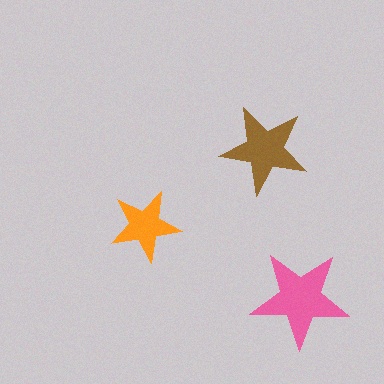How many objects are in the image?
There are 3 objects in the image.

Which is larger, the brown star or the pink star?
The pink one.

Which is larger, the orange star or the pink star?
The pink one.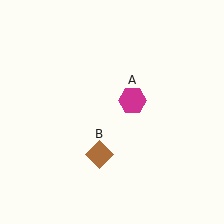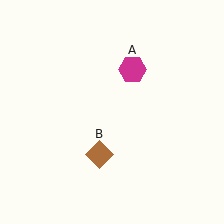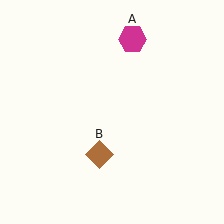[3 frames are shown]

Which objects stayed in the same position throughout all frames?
Brown diamond (object B) remained stationary.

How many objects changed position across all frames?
1 object changed position: magenta hexagon (object A).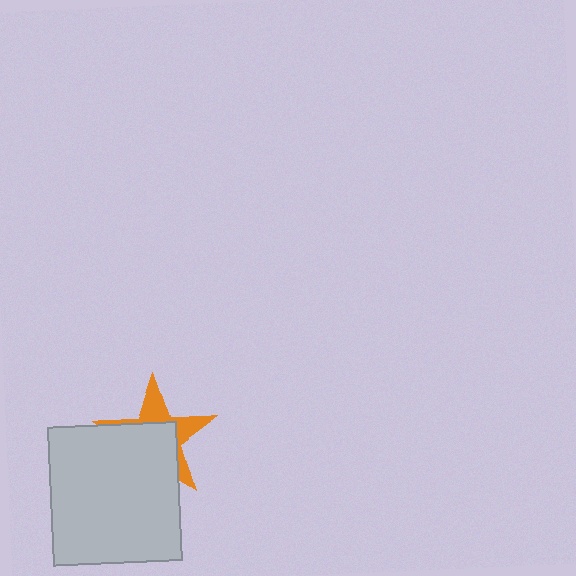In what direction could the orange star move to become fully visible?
The orange star could move toward the upper-right. That would shift it out from behind the light gray rectangle entirely.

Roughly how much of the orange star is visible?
A small part of it is visible (roughly 39%).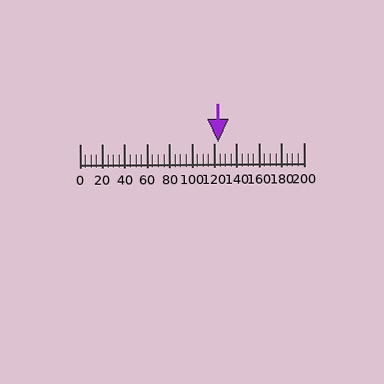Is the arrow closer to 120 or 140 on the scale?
The arrow is closer to 120.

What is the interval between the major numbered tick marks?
The major tick marks are spaced 20 units apart.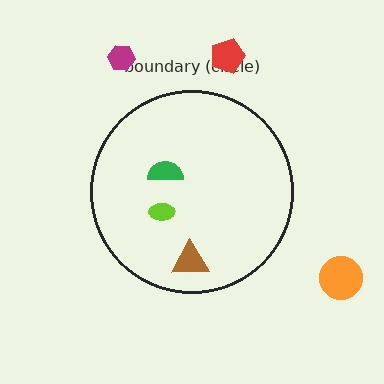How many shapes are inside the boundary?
3 inside, 3 outside.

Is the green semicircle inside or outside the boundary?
Inside.